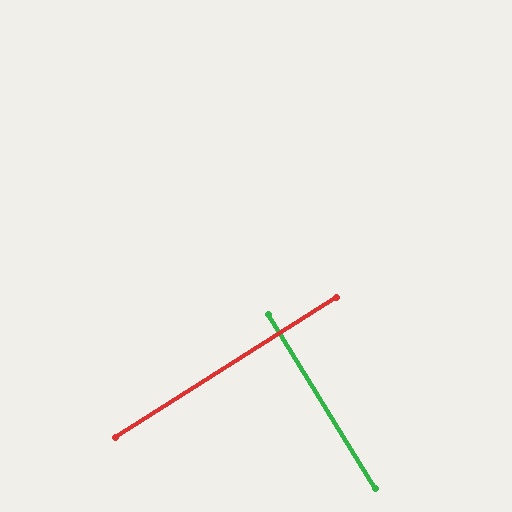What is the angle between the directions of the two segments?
Approximately 89 degrees.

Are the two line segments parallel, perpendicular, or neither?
Perpendicular — they meet at approximately 89°.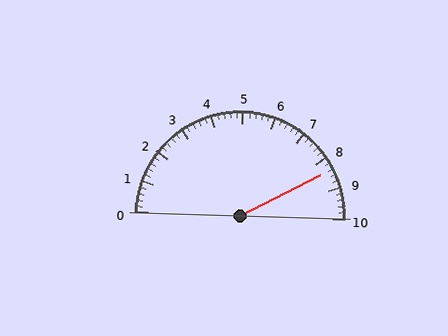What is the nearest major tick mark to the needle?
The nearest major tick mark is 8.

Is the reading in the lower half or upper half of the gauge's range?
The reading is in the upper half of the range (0 to 10).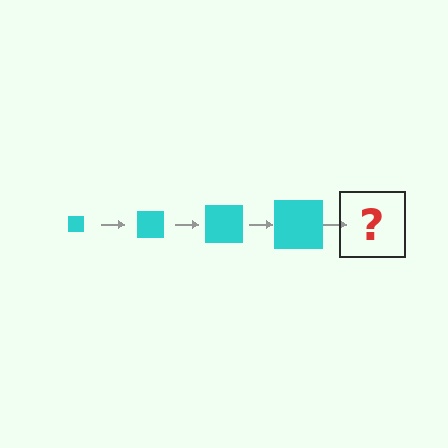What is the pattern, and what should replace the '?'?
The pattern is that the square gets progressively larger each step. The '?' should be a cyan square, larger than the previous one.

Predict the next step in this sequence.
The next step is a cyan square, larger than the previous one.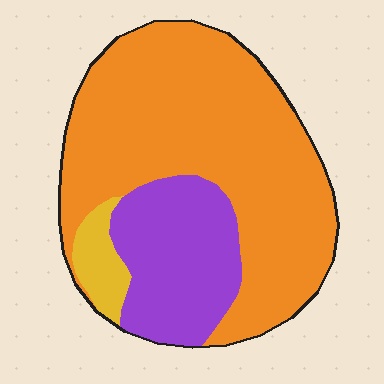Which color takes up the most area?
Orange, at roughly 70%.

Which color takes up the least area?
Yellow, at roughly 5%.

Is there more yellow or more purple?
Purple.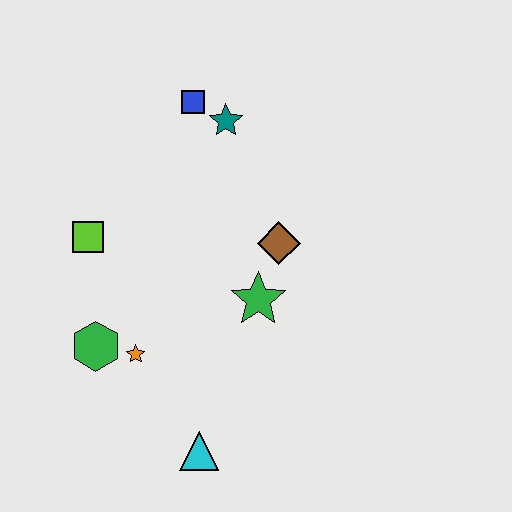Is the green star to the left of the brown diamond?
Yes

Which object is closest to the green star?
The brown diamond is closest to the green star.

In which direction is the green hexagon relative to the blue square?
The green hexagon is below the blue square.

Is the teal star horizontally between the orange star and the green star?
Yes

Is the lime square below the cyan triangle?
No